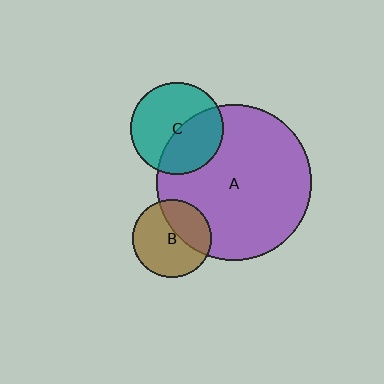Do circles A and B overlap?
Yes.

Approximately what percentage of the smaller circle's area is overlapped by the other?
Approximately 35%.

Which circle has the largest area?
Circle A (purple).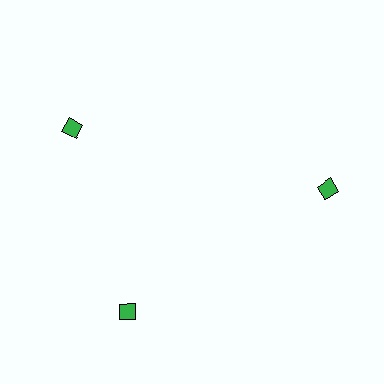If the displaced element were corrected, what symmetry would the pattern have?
It would have 3-fold rotational symmetry — the pattern would map onto itself every 120 degrees.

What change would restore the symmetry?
The symmetry would be restored by rotating it back into even spacing with its neighbors so that all 3 diamonds sit at equal angles and equal distance from the center.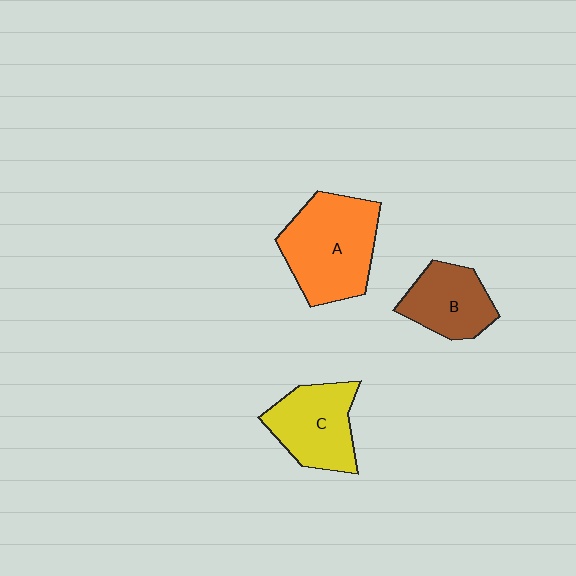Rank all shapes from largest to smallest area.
From largest to smallest: A (orange), C (yellow), B (brown).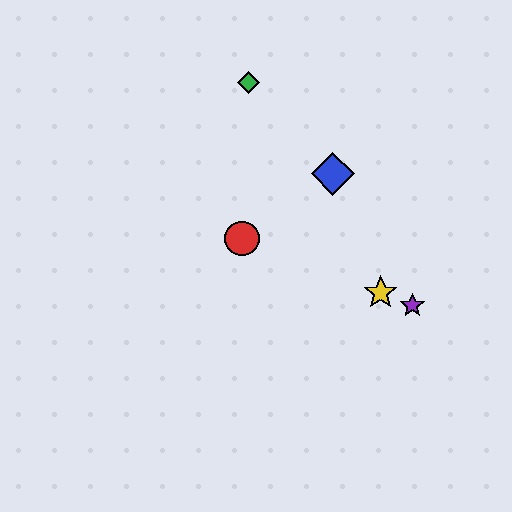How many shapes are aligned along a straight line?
3 shapes (the red circle, the yellow star, the purple star) are aligned along a straight line.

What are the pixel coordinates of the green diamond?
The green diamond is at (249, 83).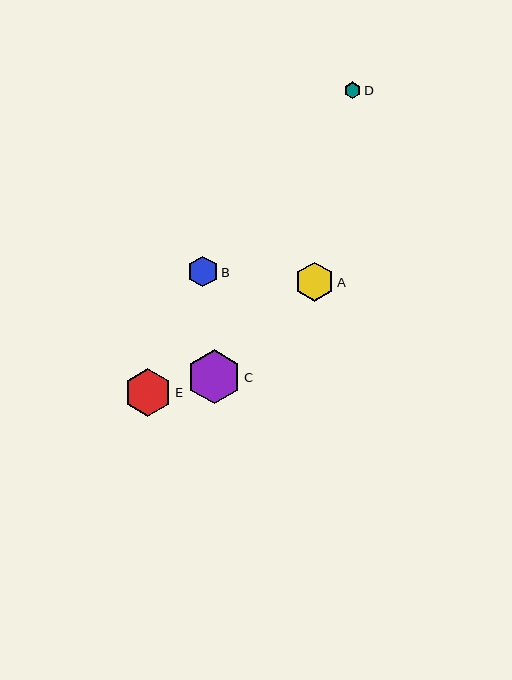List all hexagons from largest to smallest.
From largest to smallest: C, E, A, B, D.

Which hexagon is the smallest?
Hexagon D is the smallest with a size of approximately 17 pixels.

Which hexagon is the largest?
Hexagon C is the largest with a size of approximately 54 pixels.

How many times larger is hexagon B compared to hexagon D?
Hexagon B is approximately 1.8 times the size of hexagon D.